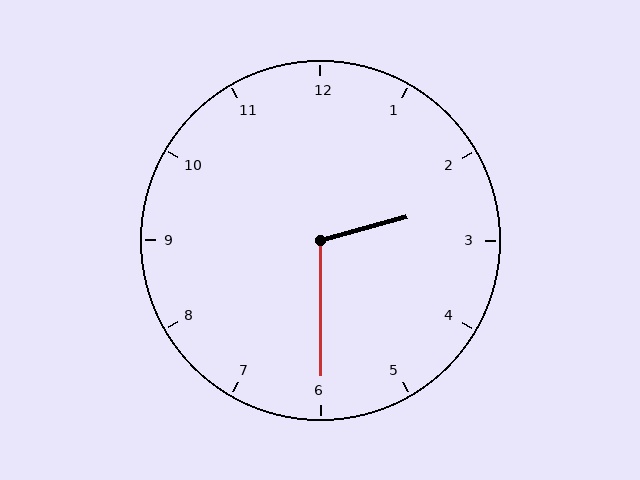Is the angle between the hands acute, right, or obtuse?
It is obtuse.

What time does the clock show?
2:30.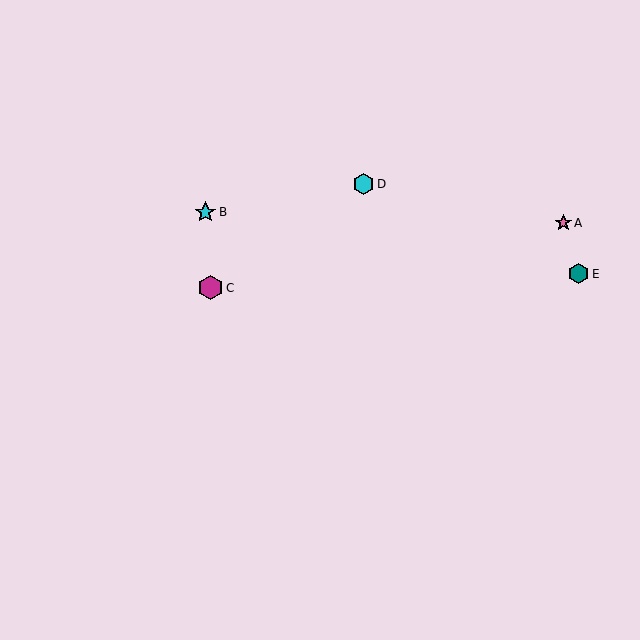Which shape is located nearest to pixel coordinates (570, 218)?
The pink star (labeled A) at (563, 223) is nearest to that location.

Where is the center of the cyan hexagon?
The center of the cyan hexagon is at (364, 184).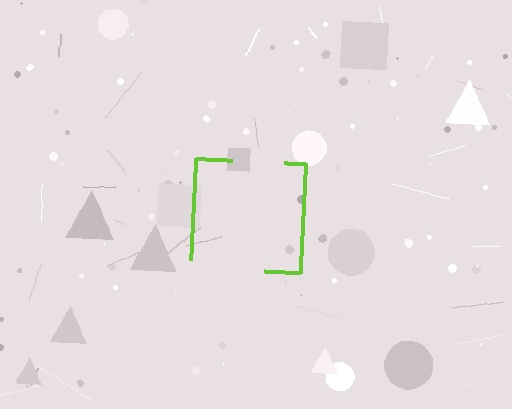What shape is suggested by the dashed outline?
The dashed outline suggests a square.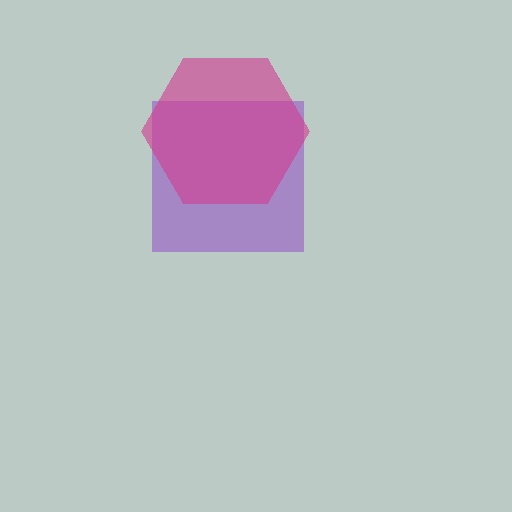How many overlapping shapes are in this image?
There are 2 overlapping shapes in the image.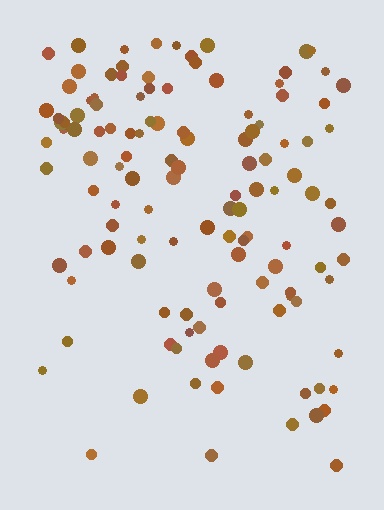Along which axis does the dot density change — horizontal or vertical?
Vertical.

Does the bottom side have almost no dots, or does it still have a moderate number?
Still a moderate number, just noticeably fewer than the top.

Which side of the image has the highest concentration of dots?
The top.